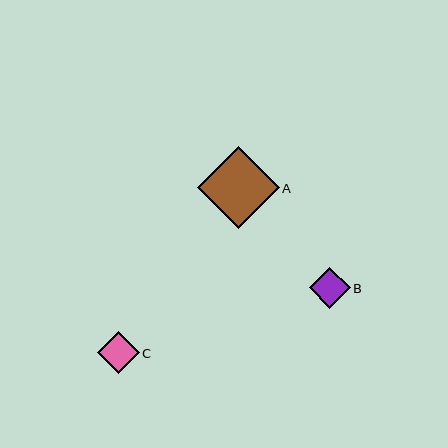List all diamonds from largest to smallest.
From largest to smallest: A, C, B.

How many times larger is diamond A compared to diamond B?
Diamond A is approximately 2.0 times the size of diamond B.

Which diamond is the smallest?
Diamond B is the smallest with a size of approximately 41 pixels.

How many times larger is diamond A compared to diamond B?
Diamond A is approximately 2.0 times the size of diamond B.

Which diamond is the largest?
Diamond A is the largest with a size of approximately 82 pixels.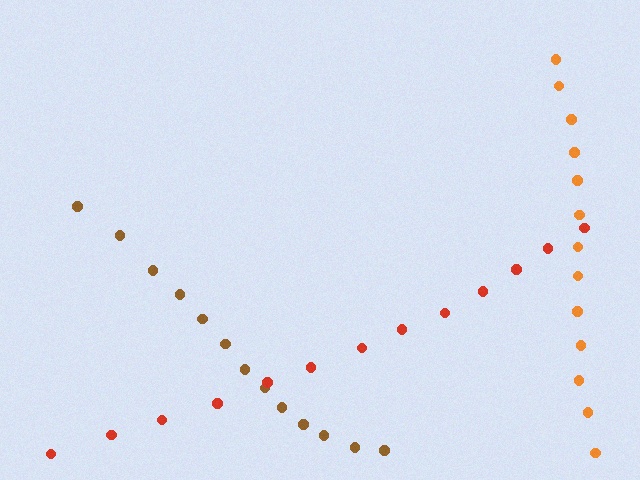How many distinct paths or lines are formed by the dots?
There are 3 distinct paths.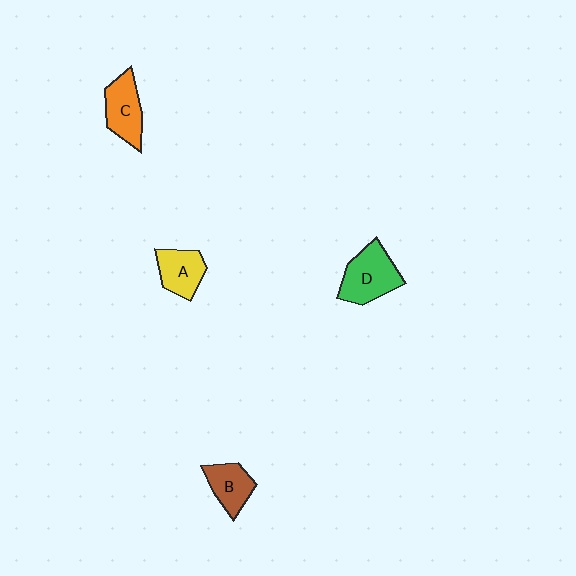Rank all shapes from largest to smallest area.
From largest to smallest: D (green), C (orange), A (yellow), B (brown).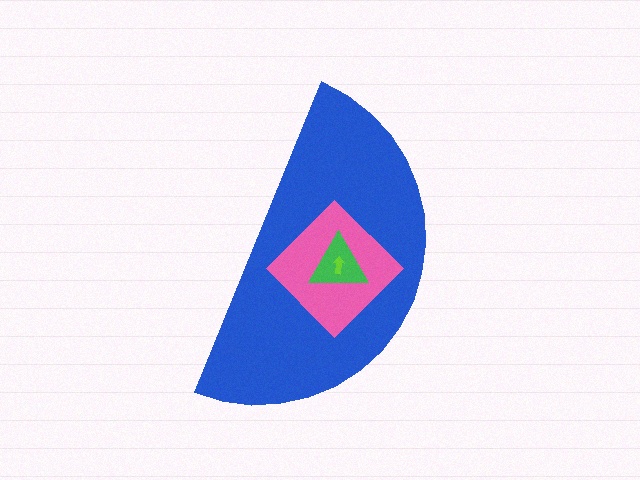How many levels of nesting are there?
4.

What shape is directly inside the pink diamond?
The green triangle.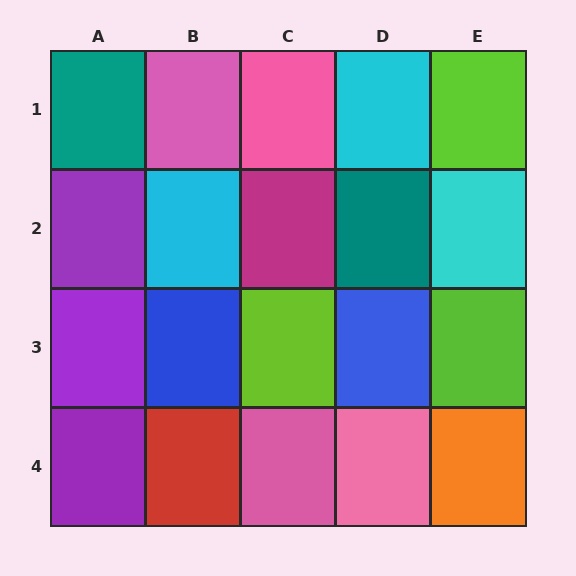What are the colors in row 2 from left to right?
Purple, cyan, magenta, teal, cyan.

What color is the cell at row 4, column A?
Purple.